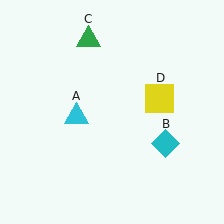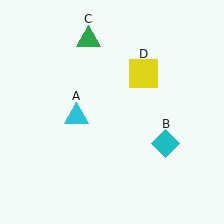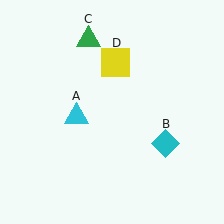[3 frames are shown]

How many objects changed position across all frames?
1 object changed position: yellow square (object D).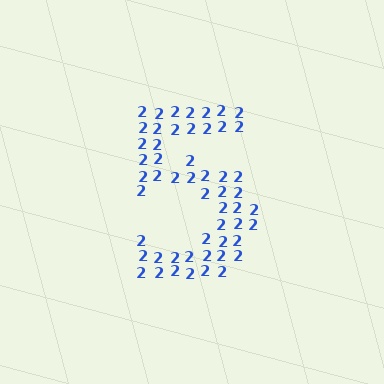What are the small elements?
The small elements are digit 2's.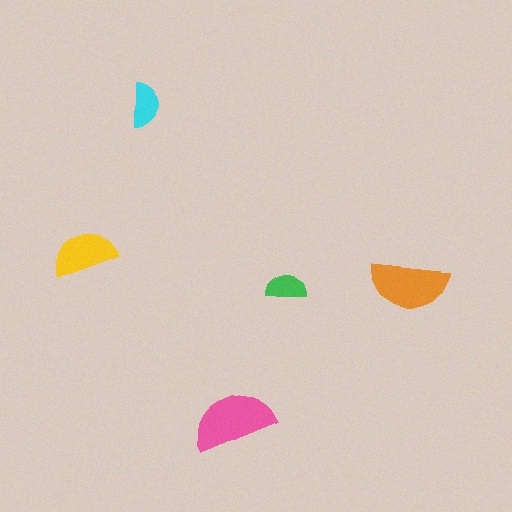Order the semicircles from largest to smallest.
the pink one, the orange one, the yellow one, the cyan one, the green one.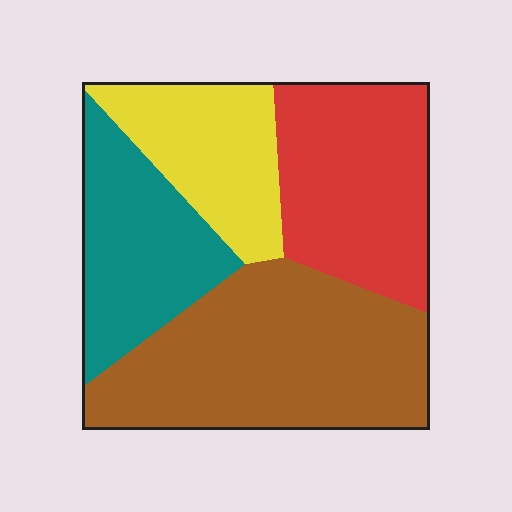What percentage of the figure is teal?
Teal covers about 20% of the figure.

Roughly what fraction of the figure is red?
Red takes up about one quarter (1/4) of the figure.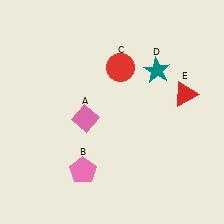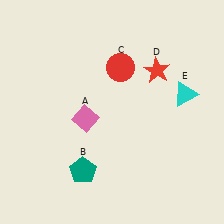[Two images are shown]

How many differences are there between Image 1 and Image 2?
There are 3 differences between the two images.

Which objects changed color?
B changed from pink to teal. D changed from teal to red. E changed from red to cyan.